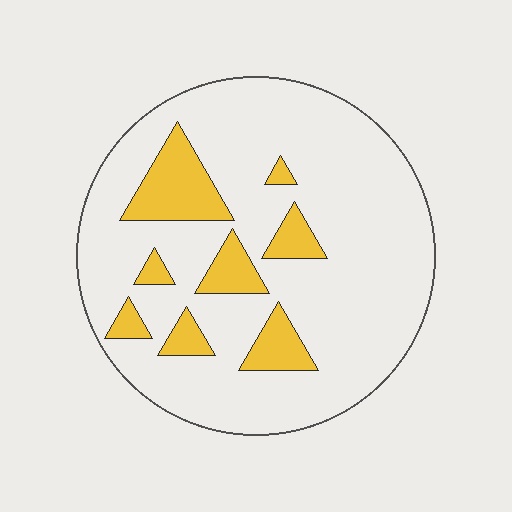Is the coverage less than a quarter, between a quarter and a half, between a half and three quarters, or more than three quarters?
Less than a quarter.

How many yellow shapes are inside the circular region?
8.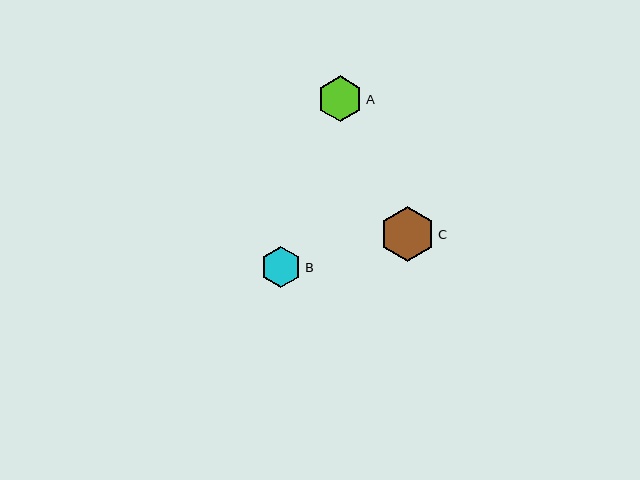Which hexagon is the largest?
Hexagon C is the largest with a size of approximately 55 pixels.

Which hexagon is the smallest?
Hexagon B is the smallest with a size of approximately 41 pixels.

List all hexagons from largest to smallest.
From largest to smallest: C, A, B.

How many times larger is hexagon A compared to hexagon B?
Hexagon A is approximately 1.1 times the size of hexagon B.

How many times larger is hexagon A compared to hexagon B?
Hexagon A is approximately 1.1 times the size of hexagon B.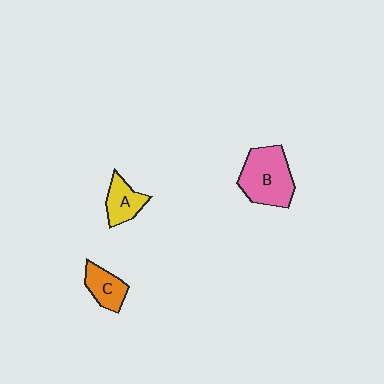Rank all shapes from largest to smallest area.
From largest to smallest: B (pink), A (yellow), C (orange).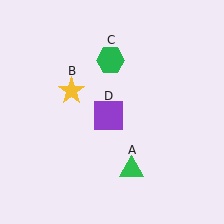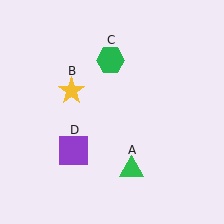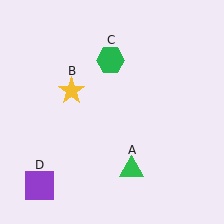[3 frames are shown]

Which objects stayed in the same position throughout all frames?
Green triangle (object A) and yellow star (object B) and green hexagon (object C) remained stationary.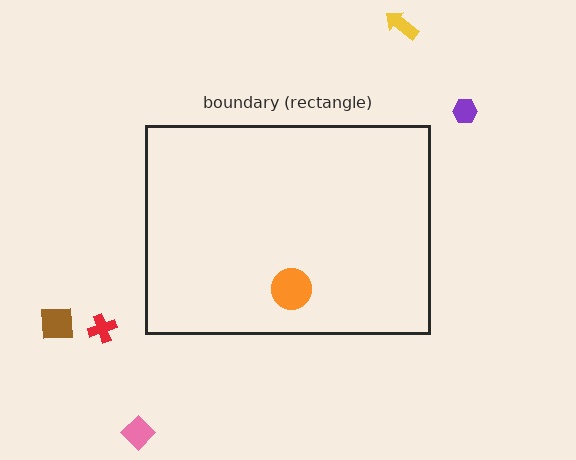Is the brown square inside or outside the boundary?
Outside.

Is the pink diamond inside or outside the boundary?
Outside.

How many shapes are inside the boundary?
1 inside, 5 outside.